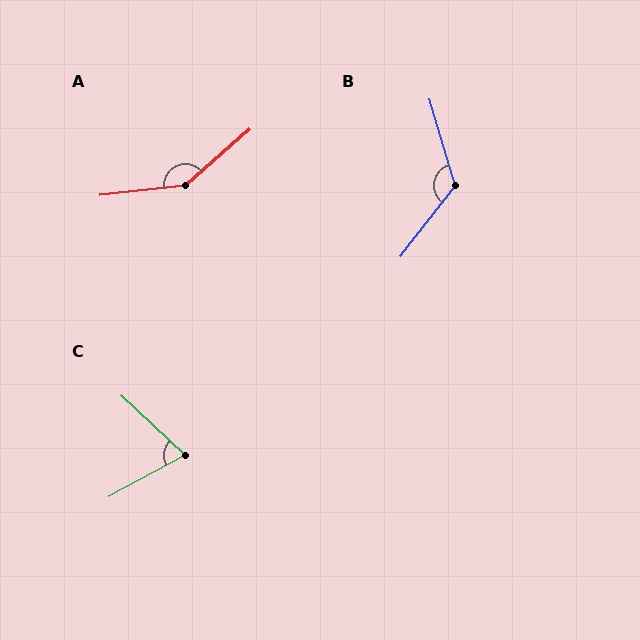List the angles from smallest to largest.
C (71°), B (126°), A (145°).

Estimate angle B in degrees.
Approximately 126 degrees.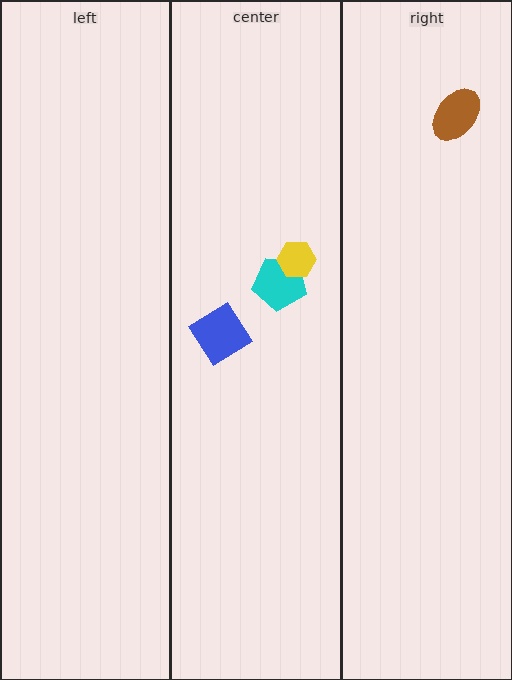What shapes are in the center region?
The blue diamond, the cyan pentagon, the yellow hexagon.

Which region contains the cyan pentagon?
The center region.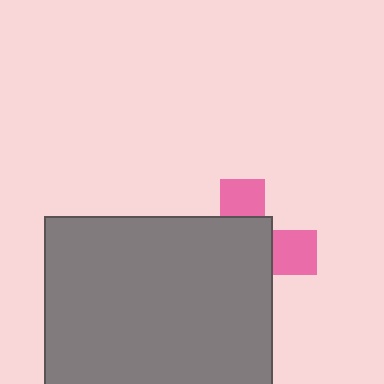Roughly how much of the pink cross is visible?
A small part of it is visible (roughly 32%).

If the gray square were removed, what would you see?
You would see the complete pink cross.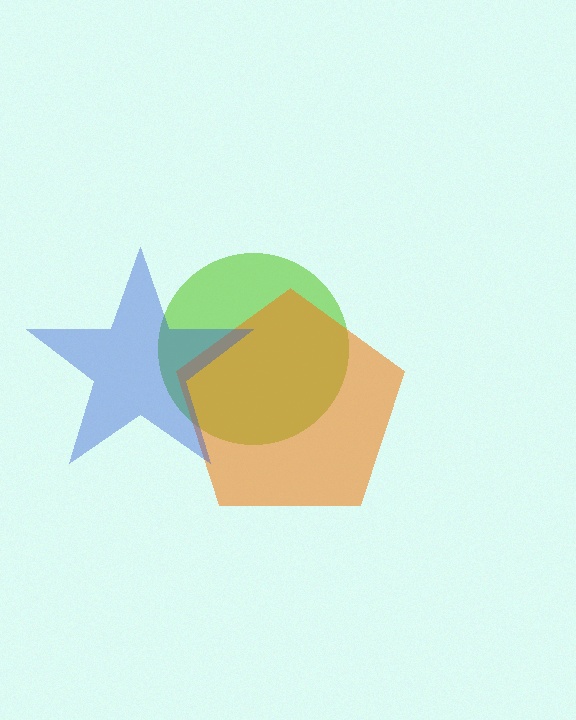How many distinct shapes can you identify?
There are 3 distinct shapes: a lime circle, an orange pentagon, a blue star.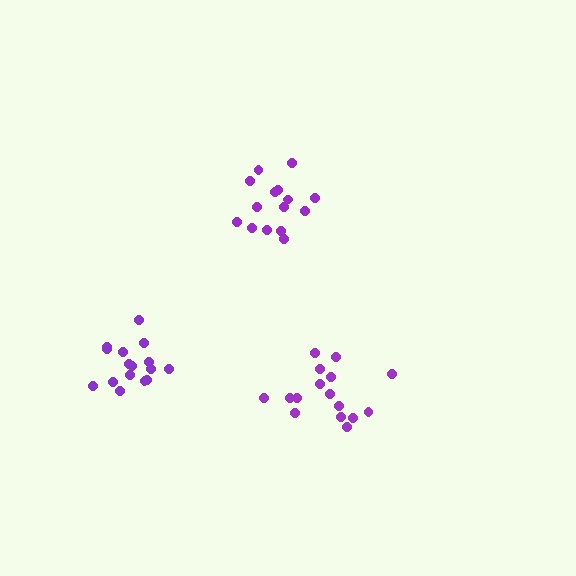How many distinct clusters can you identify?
There are 3 distinct clusters.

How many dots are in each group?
Group 1: 15 dots, Group 2: 16 dots, Group 3: 16 dots (47 total).